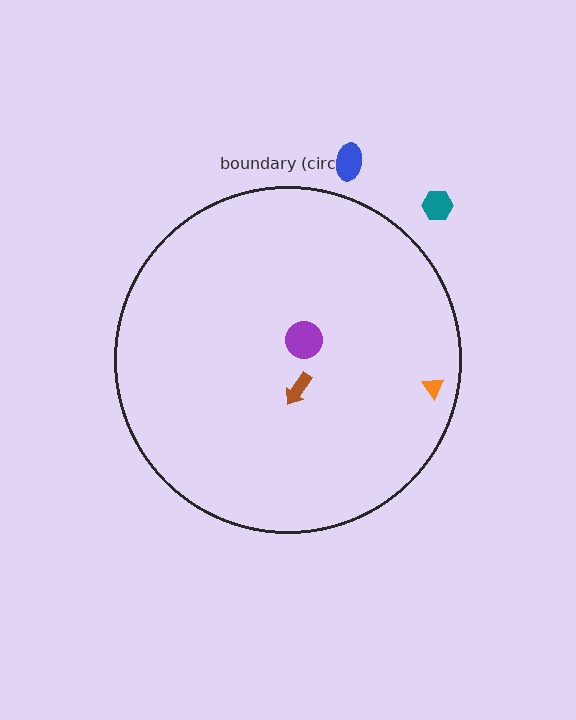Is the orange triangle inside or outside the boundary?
Inside.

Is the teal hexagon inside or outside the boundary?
Outside.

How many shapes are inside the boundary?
3 inside, 2 outside.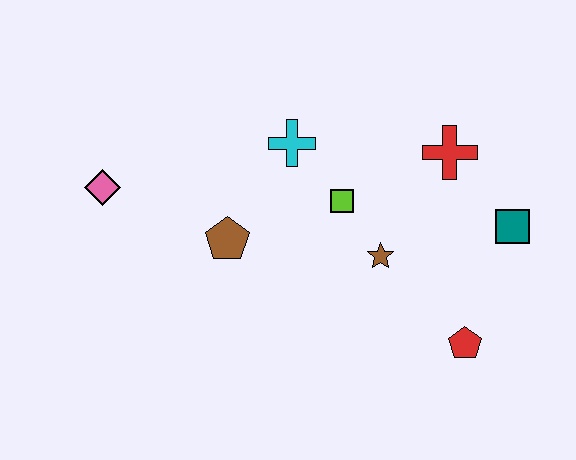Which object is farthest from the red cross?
The pink diamond is farthest from the red cross.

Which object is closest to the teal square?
The red cross is closest to the teal square.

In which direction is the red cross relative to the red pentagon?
The red cross is above the red pentagon.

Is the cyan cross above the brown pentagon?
Yes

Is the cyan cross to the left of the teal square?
Yes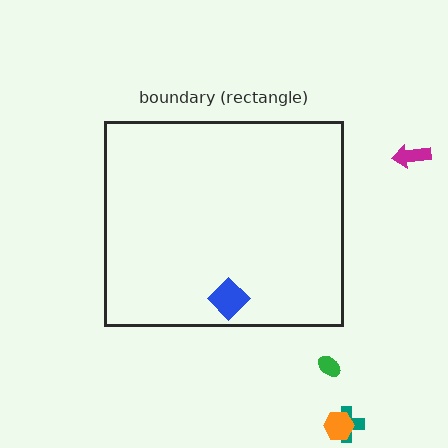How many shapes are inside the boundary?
1 inside, 4 outside.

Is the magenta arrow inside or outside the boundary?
Outside.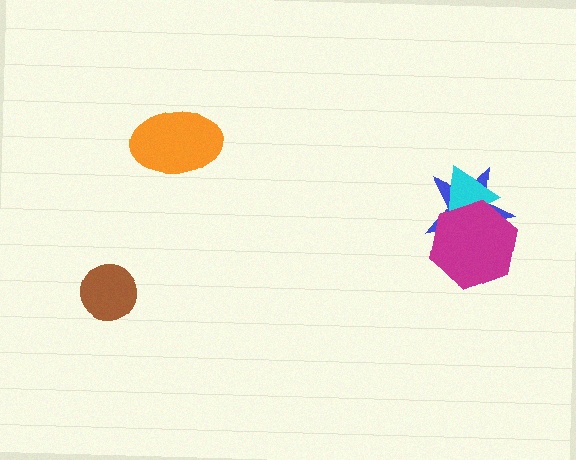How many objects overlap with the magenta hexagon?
2 objects overlap with the magenta hexagon.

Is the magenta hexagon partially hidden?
No, no other shape covers it.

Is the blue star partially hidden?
Yes, it is partially covered by another shape.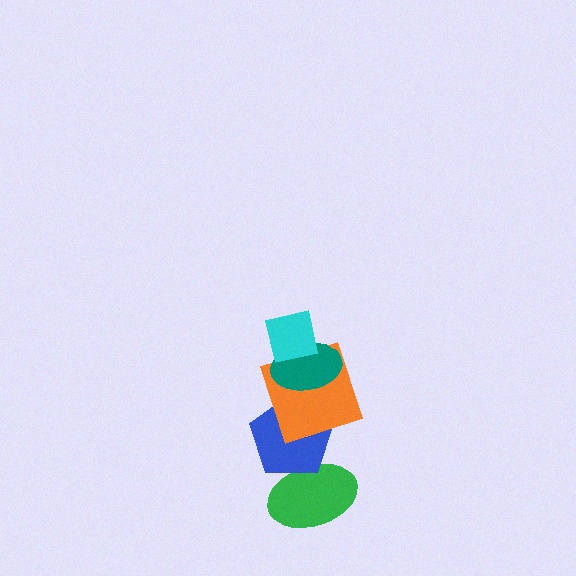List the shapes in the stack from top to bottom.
From top to bottom: the cyan square, the teal ellipse, the orange square, the blue pentagon, the green ellipse.